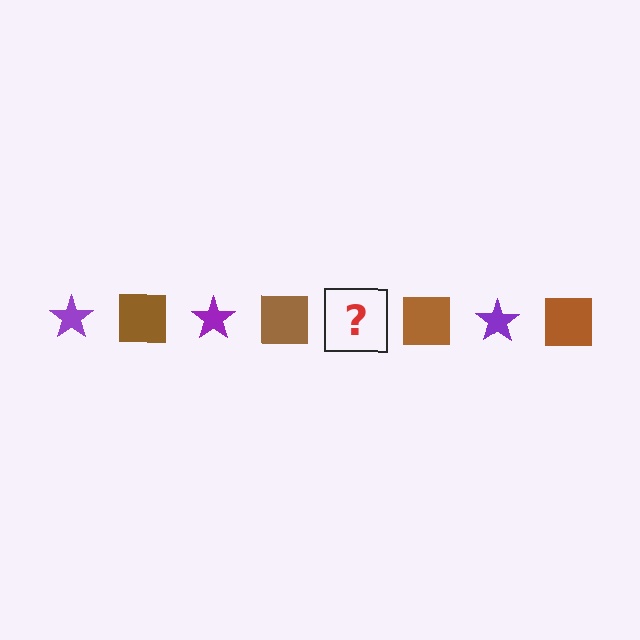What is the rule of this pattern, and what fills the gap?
The rule is that the pattern alternates between purple star and brown square. The gap should be filled with a purple star.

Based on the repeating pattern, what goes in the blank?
The blank should be a purple star.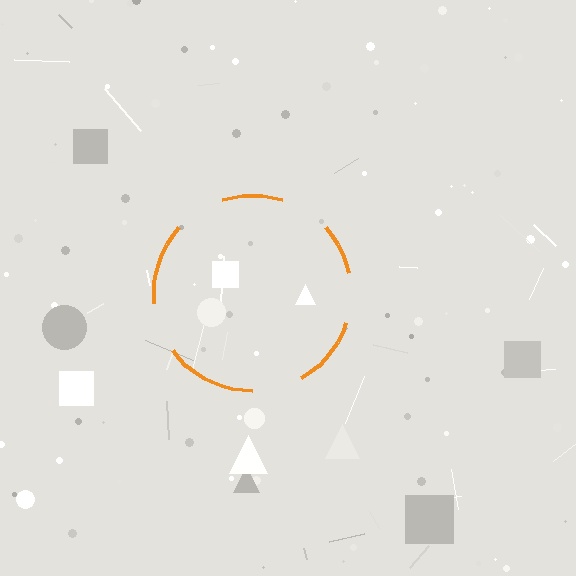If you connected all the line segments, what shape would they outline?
They would outline a circle.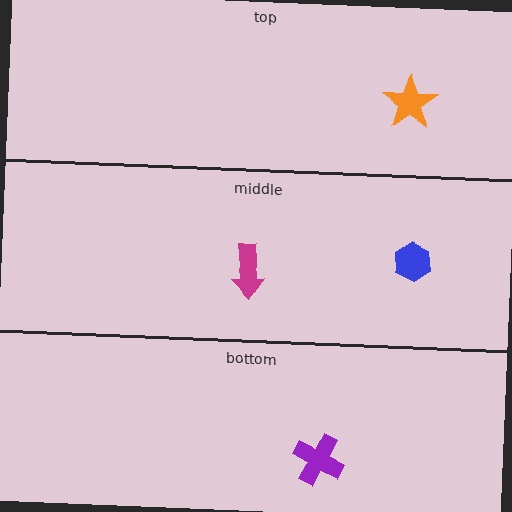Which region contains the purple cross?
The bottom region.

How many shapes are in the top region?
1.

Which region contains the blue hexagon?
The middle region.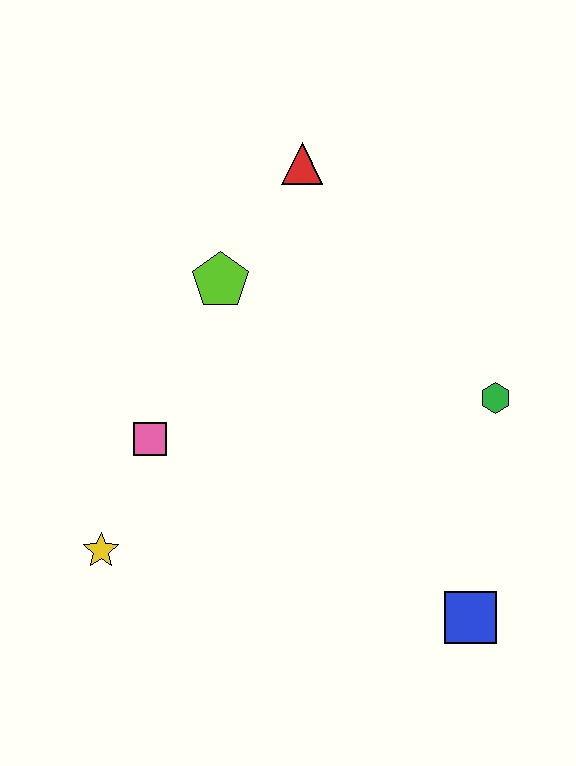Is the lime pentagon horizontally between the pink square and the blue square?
Yes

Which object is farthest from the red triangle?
The blue square is farthest from the red triangle.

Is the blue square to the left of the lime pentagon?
No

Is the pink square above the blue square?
Yes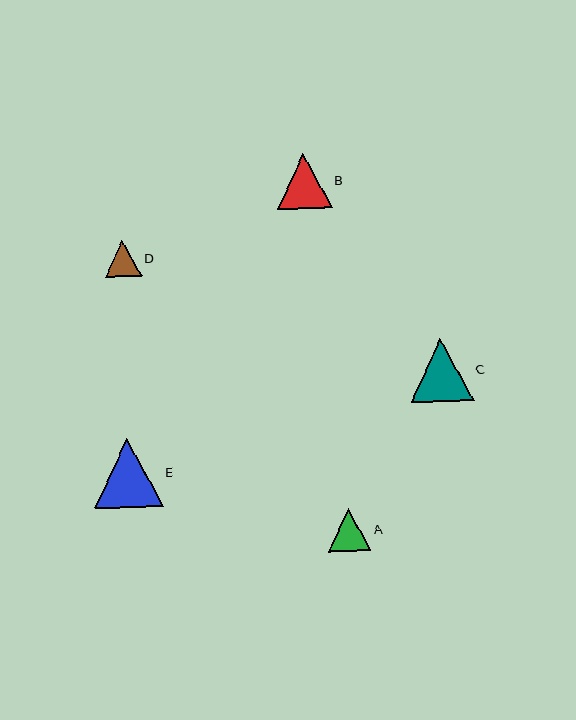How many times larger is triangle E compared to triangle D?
Triangle E is approximately 1.9 times the size of triangle D.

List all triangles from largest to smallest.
From largest to smallest: E, C, B, A, D.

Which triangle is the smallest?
Triangle D is the smallest with a size of approximately 36 pixels.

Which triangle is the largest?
Triangle E is the largest with a size of approximately 69 pixels.